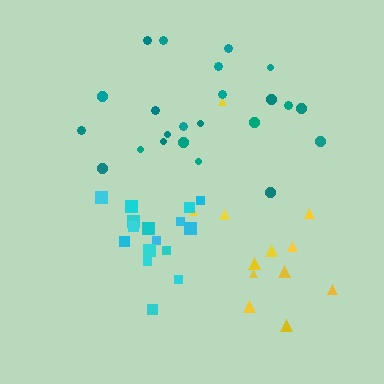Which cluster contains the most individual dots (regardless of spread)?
Teal (23).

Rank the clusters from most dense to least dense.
cyan, teal, yellow.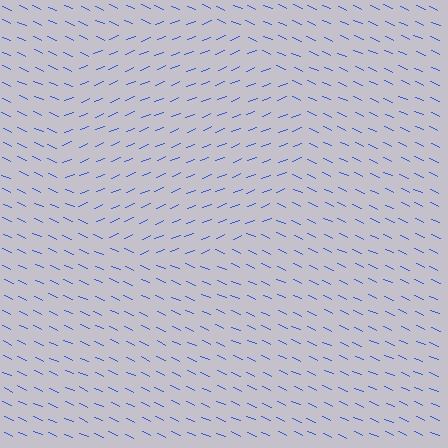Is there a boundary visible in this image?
Yes, there is a texture boundary formed by a change in line orientation.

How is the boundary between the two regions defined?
The boundary is defined purely by a change in line orientation (approximately 45 degrees difference). All lines are the same color and thickness.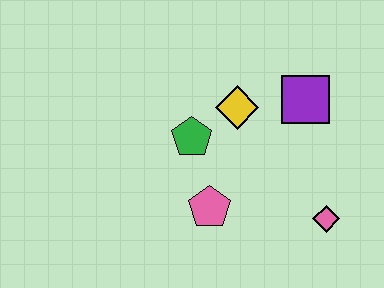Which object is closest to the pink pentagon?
The green pentagon is closest to the pink pentagon.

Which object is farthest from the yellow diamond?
The pink diamond is farthest from the yellow diamond.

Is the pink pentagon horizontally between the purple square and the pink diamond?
No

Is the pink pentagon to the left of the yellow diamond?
Yes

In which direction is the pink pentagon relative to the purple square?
The pink pentagon is below the purple square.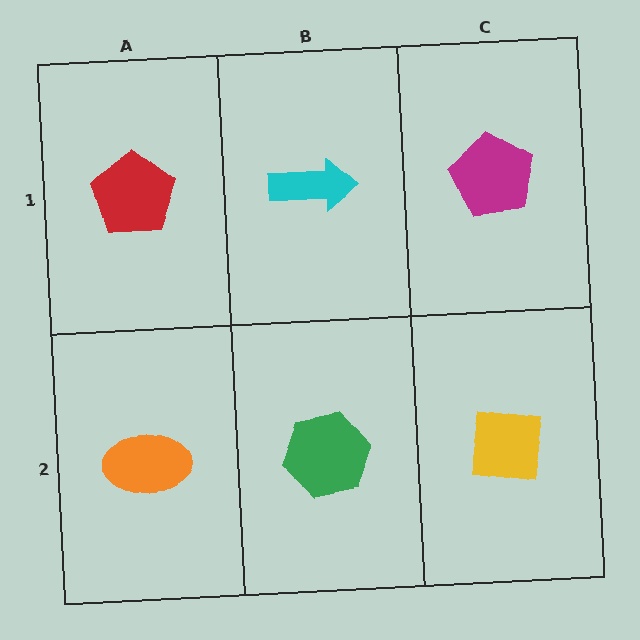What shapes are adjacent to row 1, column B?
A green hexagon (row 2, column B), a red pentagon (row 1, column A), a magenta pentagon (row 1, column C).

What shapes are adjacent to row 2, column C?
A magenta pentagon (row 1, column C), a green hexagon (row 2, column B).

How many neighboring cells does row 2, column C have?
2.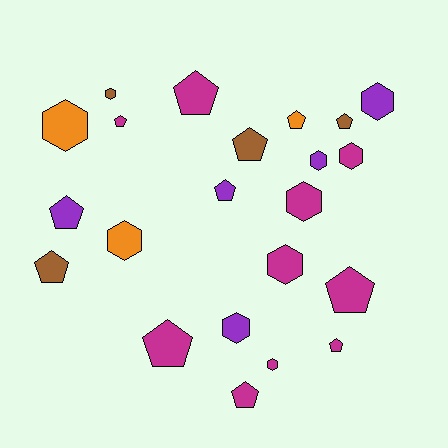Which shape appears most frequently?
Pentagon, with 12 objects.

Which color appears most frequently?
Magenta, with 10 objects.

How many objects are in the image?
There are 22 objects.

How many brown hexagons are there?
There is 1 brown hexagon.